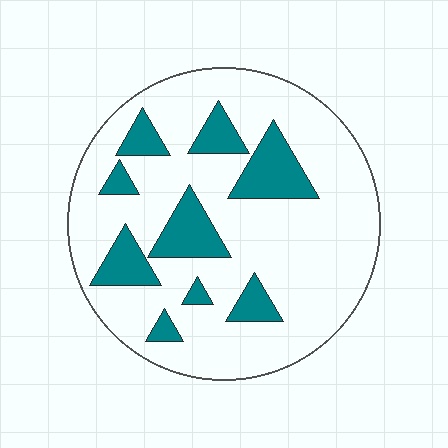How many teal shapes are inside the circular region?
9.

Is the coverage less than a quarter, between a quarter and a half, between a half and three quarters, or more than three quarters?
Less than a quarter.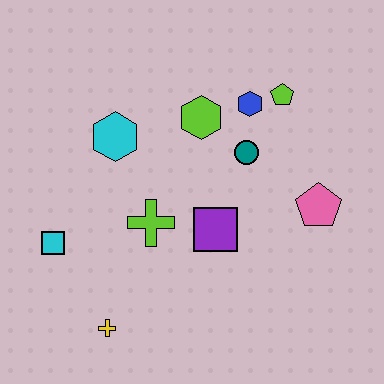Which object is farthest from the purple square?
The cyan square is farthest from the purple square.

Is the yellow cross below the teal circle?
Yes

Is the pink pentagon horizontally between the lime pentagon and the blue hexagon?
No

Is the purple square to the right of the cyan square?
Yes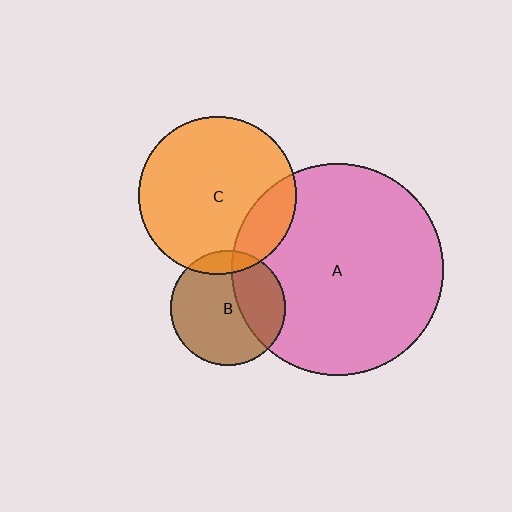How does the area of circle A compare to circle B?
Approximately 3.4 times.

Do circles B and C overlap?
Yes.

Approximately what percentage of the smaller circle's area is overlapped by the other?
Approximately 10%.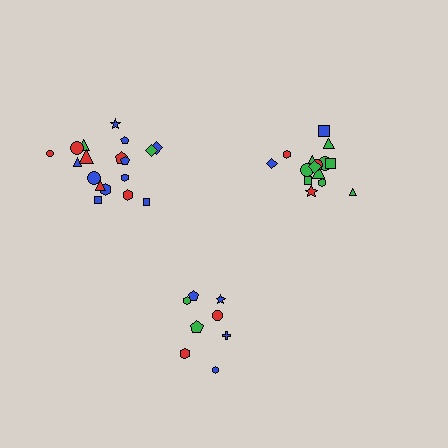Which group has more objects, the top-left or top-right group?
The top-left group.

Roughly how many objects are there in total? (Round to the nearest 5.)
Roughly 40 objects in total.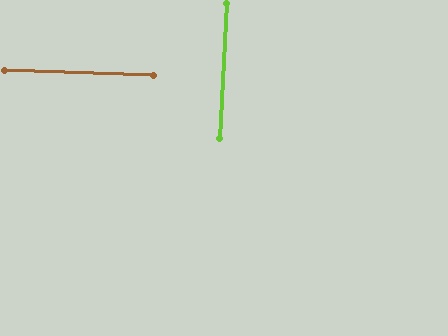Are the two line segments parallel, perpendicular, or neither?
Perpendicular — they meet at approximately 89°.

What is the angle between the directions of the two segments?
Approximately 89 degrees.